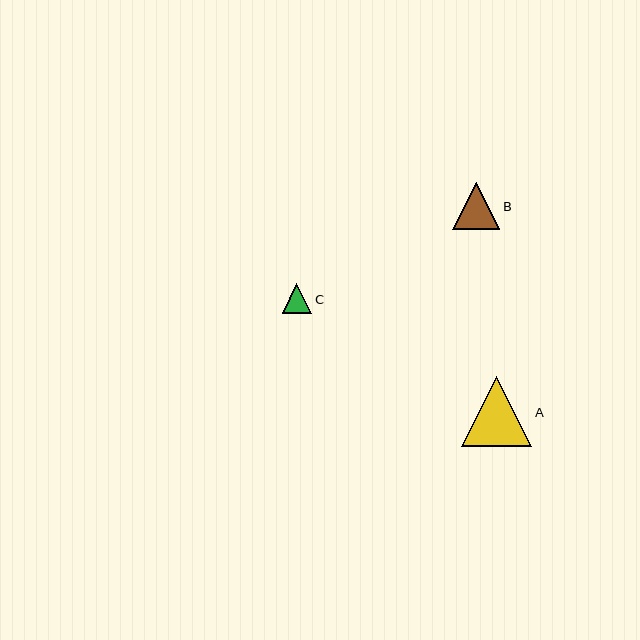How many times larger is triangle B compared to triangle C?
Triangle B is approximately 1.6 times the size of triangle C.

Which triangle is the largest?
Triangle A is the largest with a size of approximately 70 pixels.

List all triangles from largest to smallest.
From largest to smallest: A, B, C.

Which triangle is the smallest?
Triangle C is the smallest with a size of approximately 29 pixels.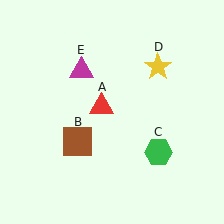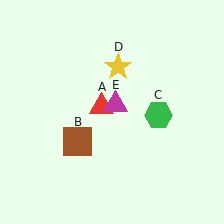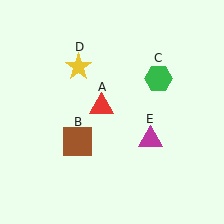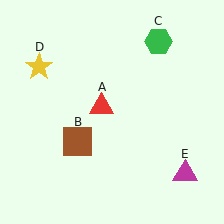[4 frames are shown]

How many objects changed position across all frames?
3 objects changed position: green hexagon (object C), yellow star (object D), magenta triangle (object E).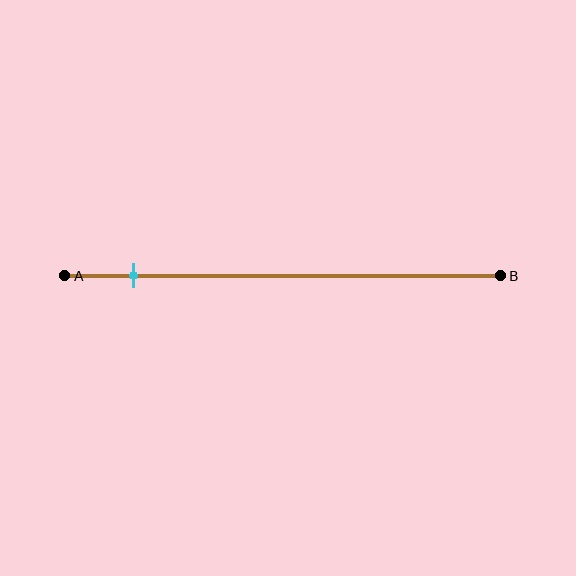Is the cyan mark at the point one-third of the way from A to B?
No, the mark is at about 15% from A, not at the 33% one-third point.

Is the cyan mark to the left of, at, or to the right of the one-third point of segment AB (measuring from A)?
The cyan mark is to the left of the one-third point of segment AB.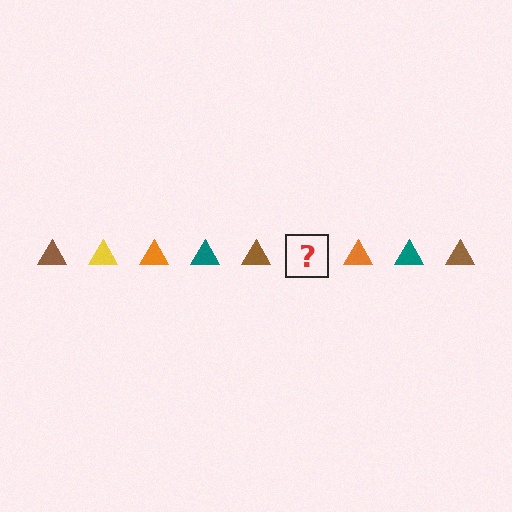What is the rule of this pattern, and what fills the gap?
The rule is that the pattern cycles through brown, yellow, orange, teal triangles. The gap should be filled with a yellow triangle.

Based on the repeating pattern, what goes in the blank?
The blank should be a yellow triangle.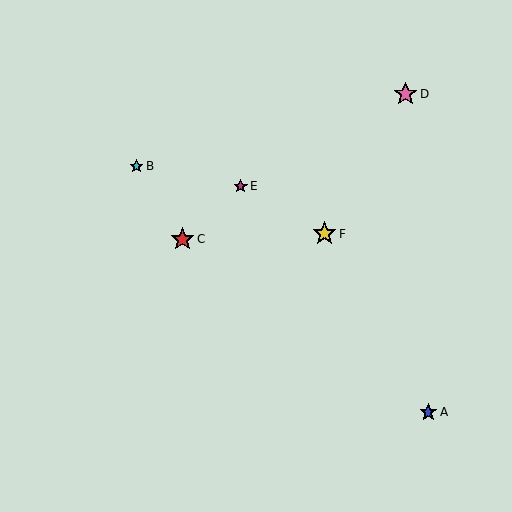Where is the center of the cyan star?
The center of the cyan star is at (136, 166).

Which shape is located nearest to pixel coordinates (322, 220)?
The yellow star (labeled F) at (324, 234) is nearest to that location.